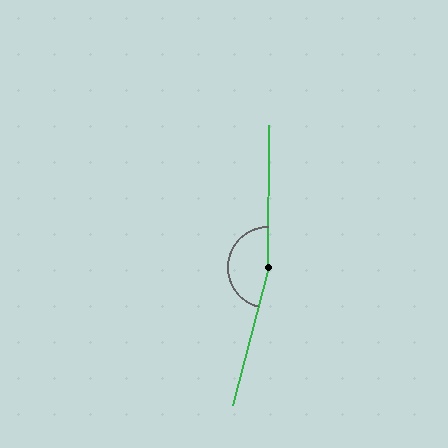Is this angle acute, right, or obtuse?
It is obtuse.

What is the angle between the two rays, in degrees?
Approximately 166 degrees.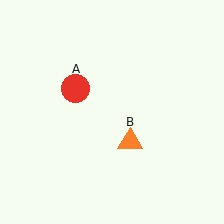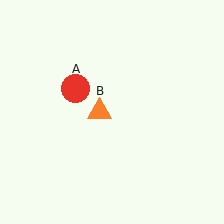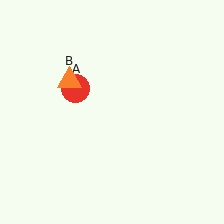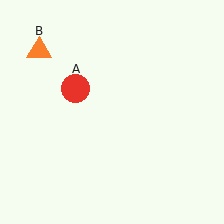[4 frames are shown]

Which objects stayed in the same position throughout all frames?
Red circle (object A) remained stationary.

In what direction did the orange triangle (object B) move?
The orange triangle (object B) moved up and to the left.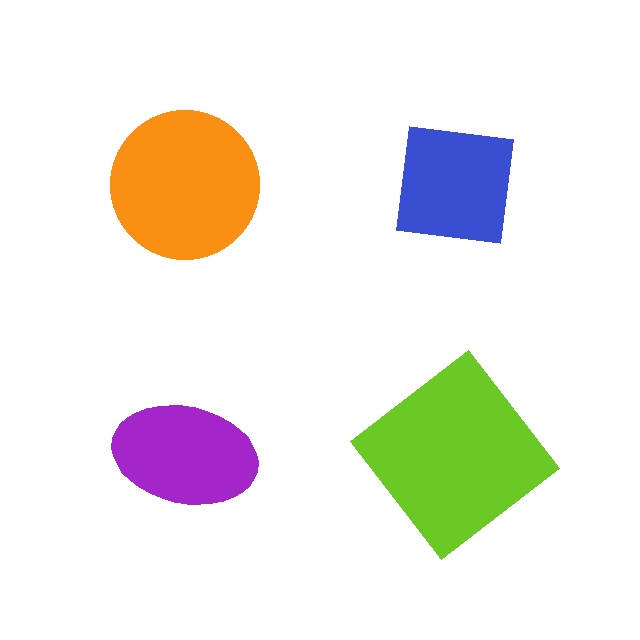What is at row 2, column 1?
A purple ellipse.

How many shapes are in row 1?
2 shapes.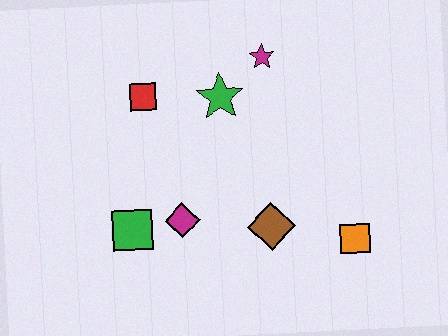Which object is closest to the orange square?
The brown diamond is closest to the orange square.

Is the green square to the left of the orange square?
Yes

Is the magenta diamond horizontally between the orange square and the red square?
Yes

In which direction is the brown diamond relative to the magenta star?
The brown diamond is below the magenta star.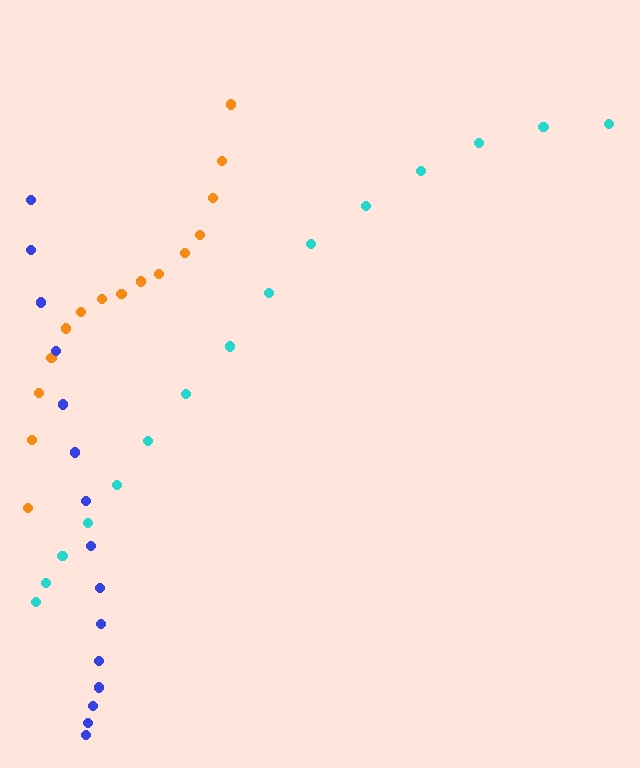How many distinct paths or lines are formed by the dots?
There are 3 distinct paths.